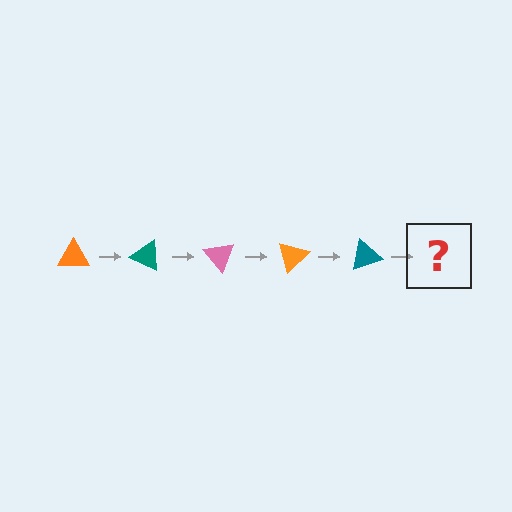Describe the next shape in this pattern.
It should be a pink triangle, rotated 125 degrees from the start.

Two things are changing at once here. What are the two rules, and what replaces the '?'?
The two rules are that it rotates 25 degrees each step and the color cycles through orange, teal, and pink. The '?' should be a pink triangle, rotated 125 degrees from the start.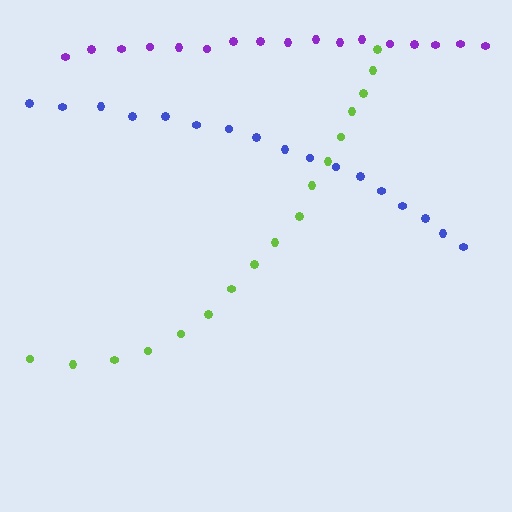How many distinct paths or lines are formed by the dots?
There are 3 distinct paths.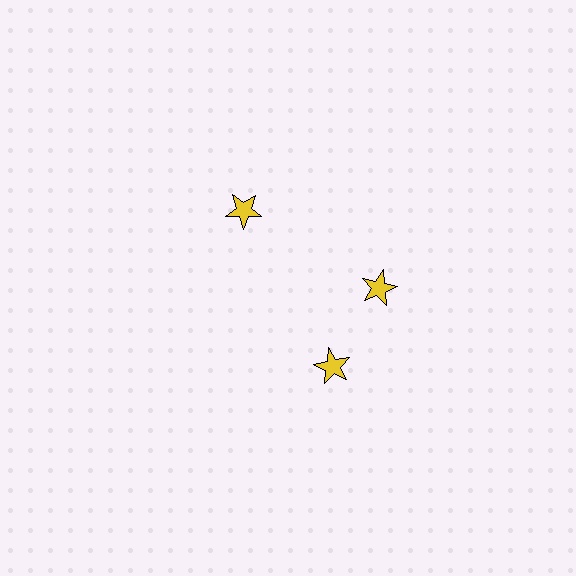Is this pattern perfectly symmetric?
No. The 3 yellow stars are arranged in a ring, but one element near the 7 o'clock position is rotated out of alignment along the ring, breaking the 3-fold rotational symmetry.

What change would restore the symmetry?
The symmetry would be restored by rotating it back into even spacing with its neighbors so that all 3 stars sit at equal angles and equal distance from the center.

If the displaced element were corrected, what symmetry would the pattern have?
It would have 3-fold rotational symmetry — the pattern would map onto itself every 120 degrees.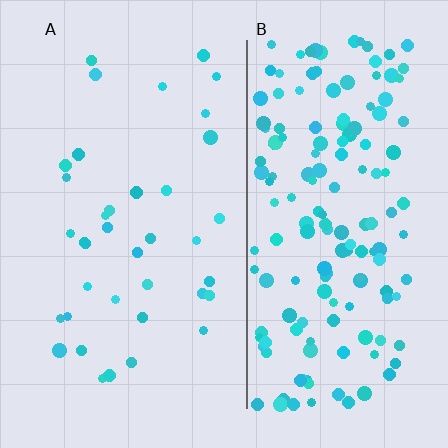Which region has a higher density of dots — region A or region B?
B (the right).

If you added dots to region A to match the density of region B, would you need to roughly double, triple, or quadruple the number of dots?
Approximately quadruple.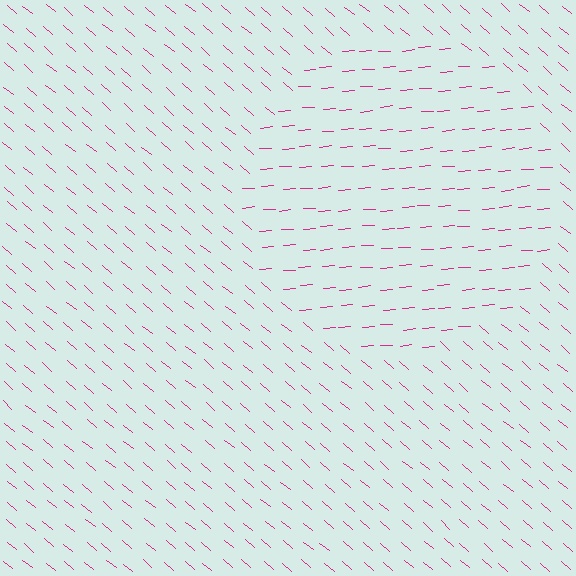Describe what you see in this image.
The image is filled with small magenta line segments. A circle region in the image has lines oriented differently from the surrounding lines, creating a visible texture boundary.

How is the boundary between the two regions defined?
The boundary is defined purely by a change in line orientation (approximately 45 degrees difference). All lines are the same color and thickness.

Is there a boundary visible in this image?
Yes, there is a texture boundary formed by a change in line orientation.